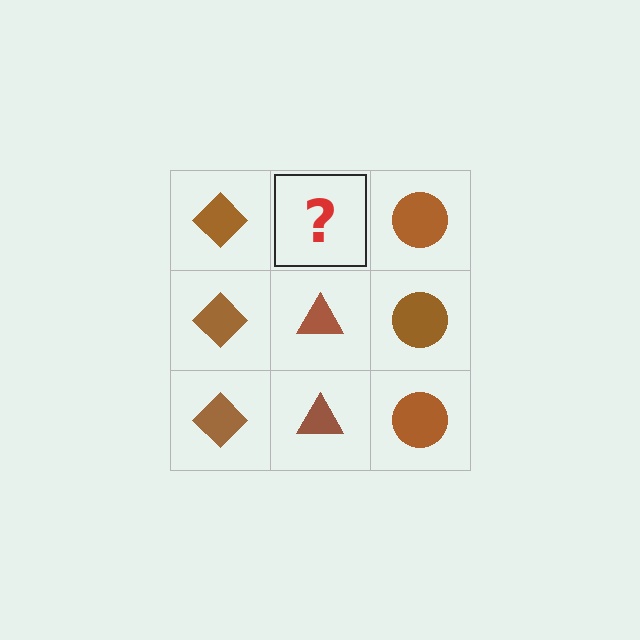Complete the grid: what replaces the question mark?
The question mark should be replaced with a brown triangle.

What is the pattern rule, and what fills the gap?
The rule is that each column has a consistent shape. The gap should be filled with a brown triangle.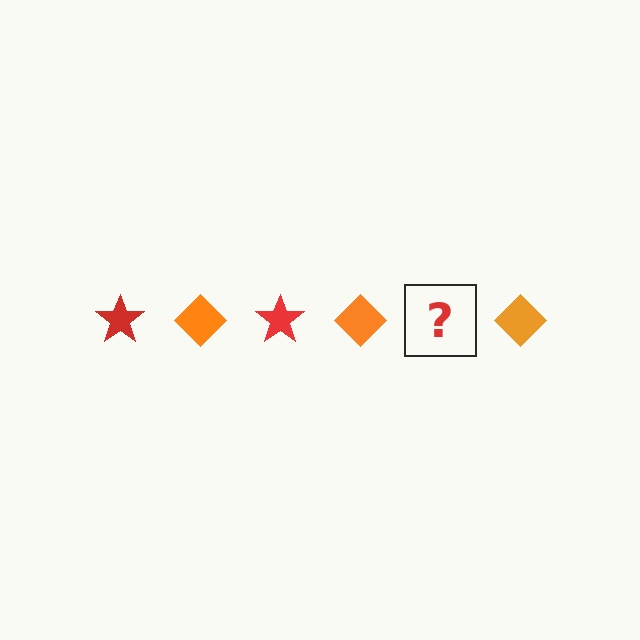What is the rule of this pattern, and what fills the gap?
The rule is that the pattern alternates between red star and orange diamond. The gap should be filled with a red star.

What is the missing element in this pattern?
The missing element is a red star.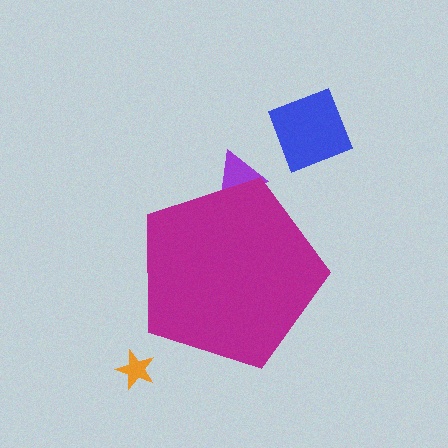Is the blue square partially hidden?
No, the blue square is fully visible.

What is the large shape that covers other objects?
A magenta pentagon.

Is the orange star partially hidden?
No, the orange star is fully visible.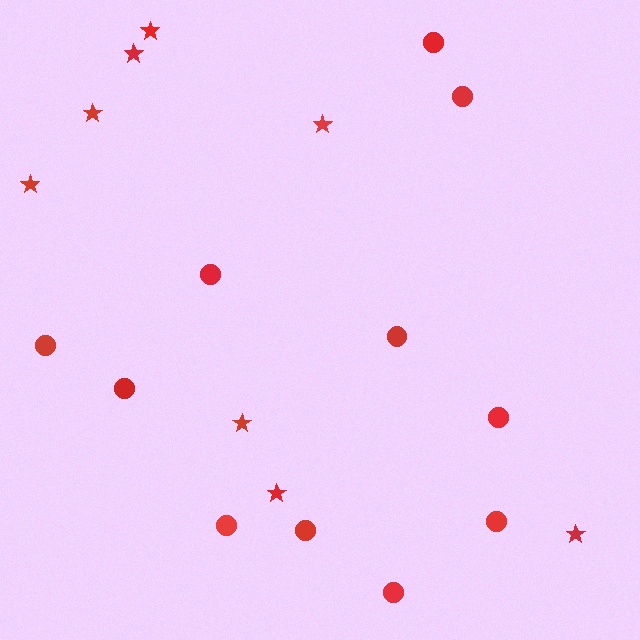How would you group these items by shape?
There are 2 groups: one group of stars (8) and one group of circles (11).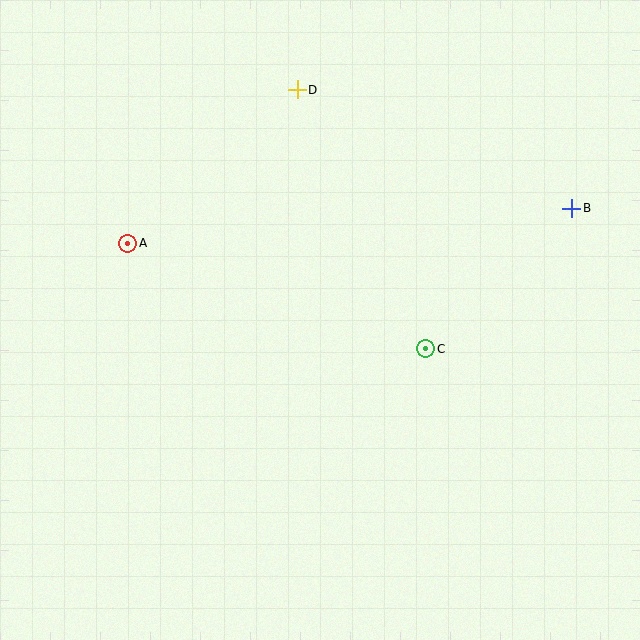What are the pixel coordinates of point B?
Point B is at (572, 208).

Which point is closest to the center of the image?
Point C at (426, 349) is closest to the center.